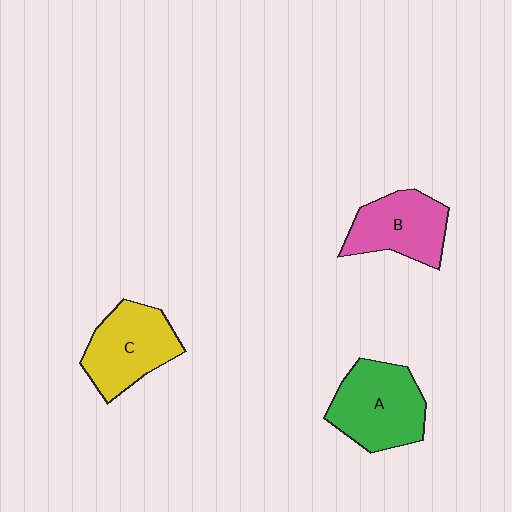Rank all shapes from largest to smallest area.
From largest to smallest: A (green), C (yellow), B (pink).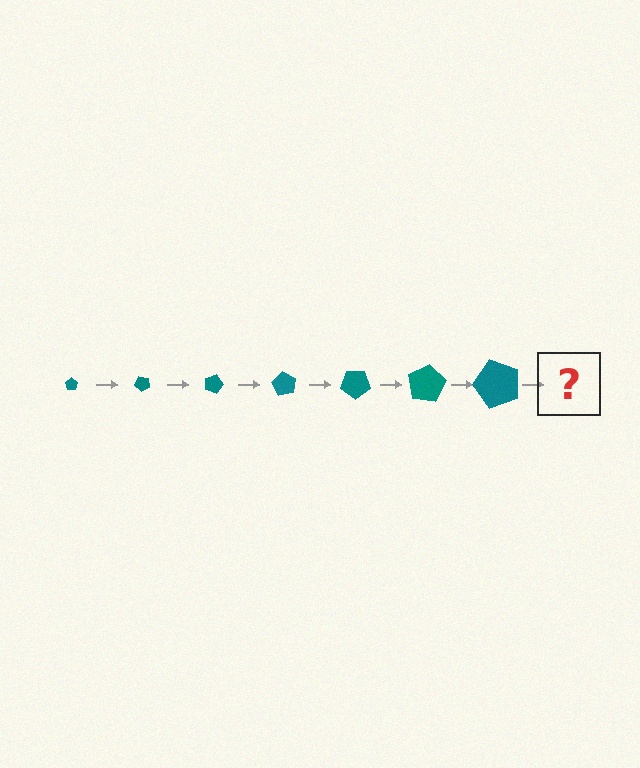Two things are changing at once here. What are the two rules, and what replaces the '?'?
The two rules are that the pentagon grows larger each step and it rotates 45 degrees each step. The '?' should be a pentagon, larger than the previous one and rotated 315 degrees from the start.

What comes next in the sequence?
The next element should be a pentagon, larger than the previous one and rotated 315 degrees from the start.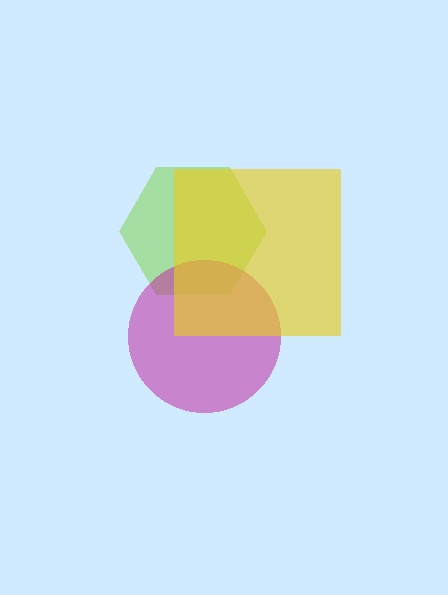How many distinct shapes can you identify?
There are 3 distinct shapes: a lime hexagon, a magenta circle, a yellow square.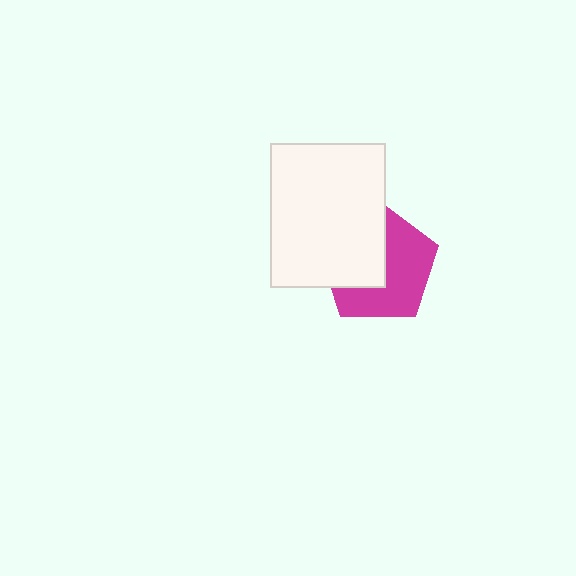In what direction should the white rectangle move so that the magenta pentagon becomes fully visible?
The white rectangle should move left. That is the shortest direction to clear the overlap and leave the magenta pentagon fully visible.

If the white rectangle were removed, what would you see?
You would see the complete magenta pentagon.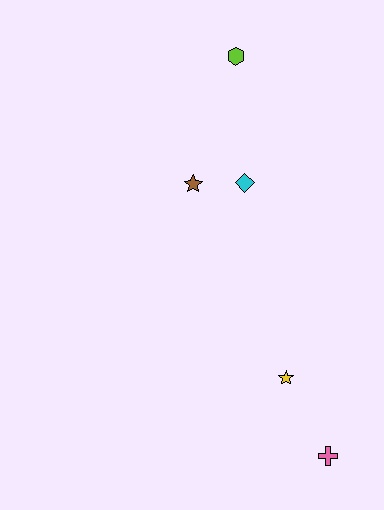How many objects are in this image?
There are 5 objects.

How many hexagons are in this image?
There is 1 hexagon.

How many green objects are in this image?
There are no green objects.